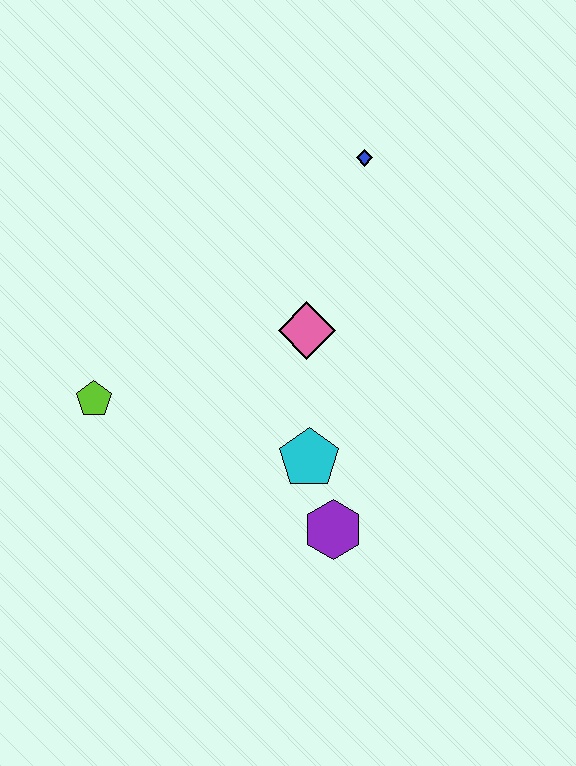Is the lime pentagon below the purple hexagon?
No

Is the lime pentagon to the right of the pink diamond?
No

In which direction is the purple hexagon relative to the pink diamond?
The purple hexagon is below the pink diamond.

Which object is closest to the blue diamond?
The pink diamond is closest to the blue diamond.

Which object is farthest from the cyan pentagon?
The blue diamond is farthest from the cyan pentagon.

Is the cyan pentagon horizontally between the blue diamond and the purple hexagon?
No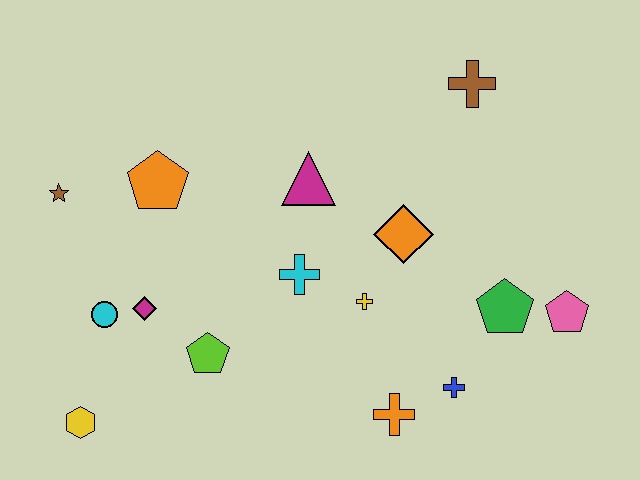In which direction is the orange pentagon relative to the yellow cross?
The orange pentagon is to the left of the yellow cross.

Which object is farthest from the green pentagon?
The brown star is farthest from the green pentagon.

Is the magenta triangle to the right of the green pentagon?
No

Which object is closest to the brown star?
The orange pentagon is closest to the brown star.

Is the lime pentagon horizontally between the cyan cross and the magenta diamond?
Yes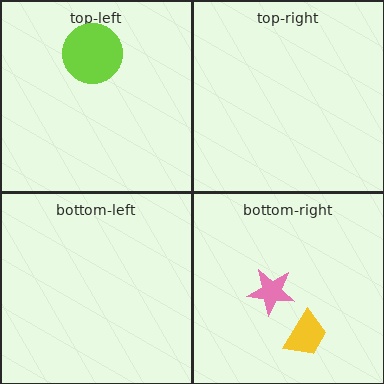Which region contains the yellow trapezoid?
The bottom-right region.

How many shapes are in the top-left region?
1.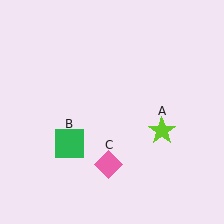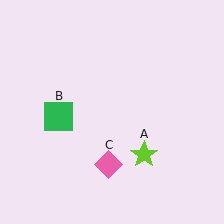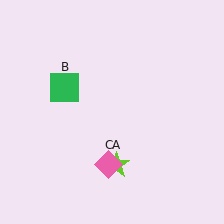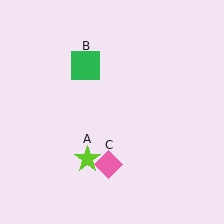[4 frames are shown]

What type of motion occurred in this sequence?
The lime star (object A), green square (object B) rotated clockwise around the center of the scene.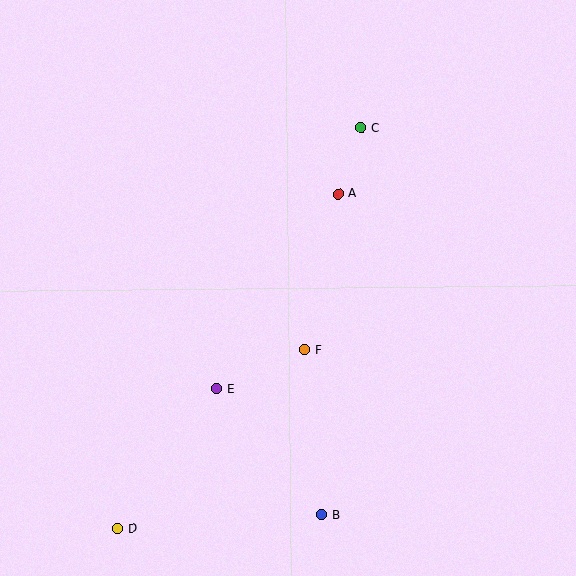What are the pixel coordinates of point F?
Point F is at (304, 349).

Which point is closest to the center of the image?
Point F at (304, 349) is closest to the center.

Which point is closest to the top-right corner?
Point C is closest to the top-right corner.